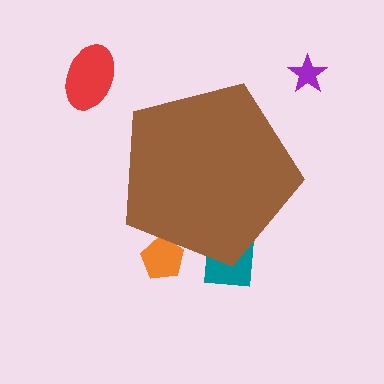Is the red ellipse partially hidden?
No, the red ellipse is fully visible.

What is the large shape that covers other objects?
A brown pentagon.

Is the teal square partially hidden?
Yes, the teal square is partially hidden behind the brown pentagon.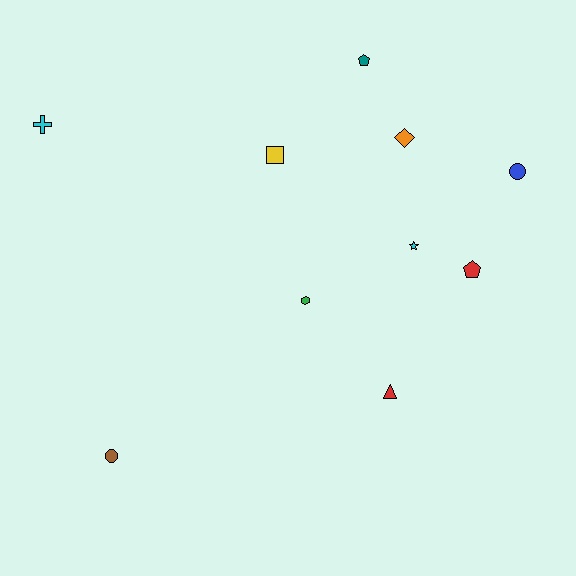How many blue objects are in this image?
There is 1 blue object.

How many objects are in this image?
There are 10 objects.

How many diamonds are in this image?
There is 1 diamond.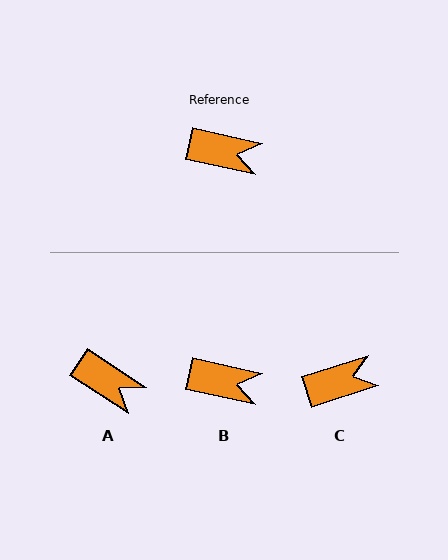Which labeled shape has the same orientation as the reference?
B.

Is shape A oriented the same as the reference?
No, it is off by about 21 degrees.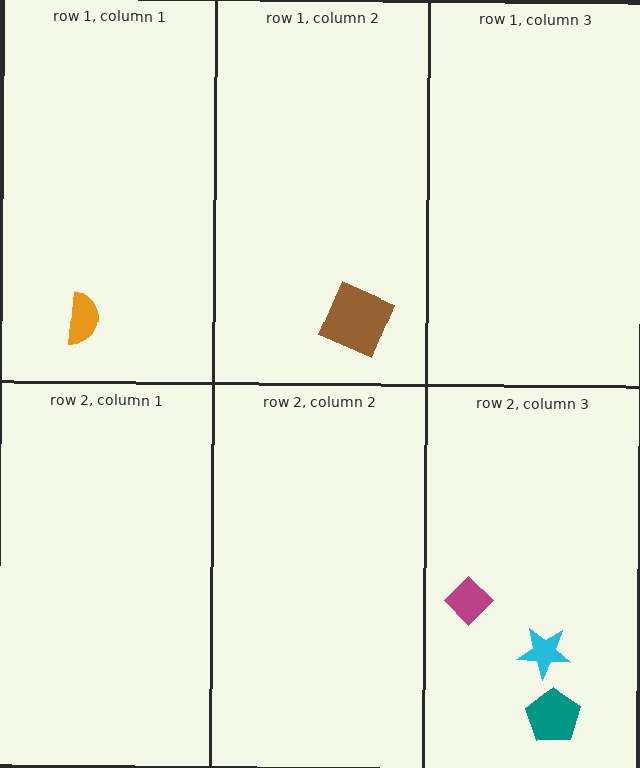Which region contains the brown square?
The row 1, column 2 region.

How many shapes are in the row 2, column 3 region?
3.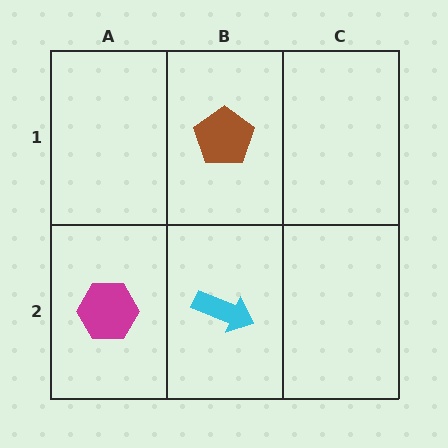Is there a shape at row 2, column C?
No, that cell is empty.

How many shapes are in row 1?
1 shape.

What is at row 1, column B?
A brown pentagon.